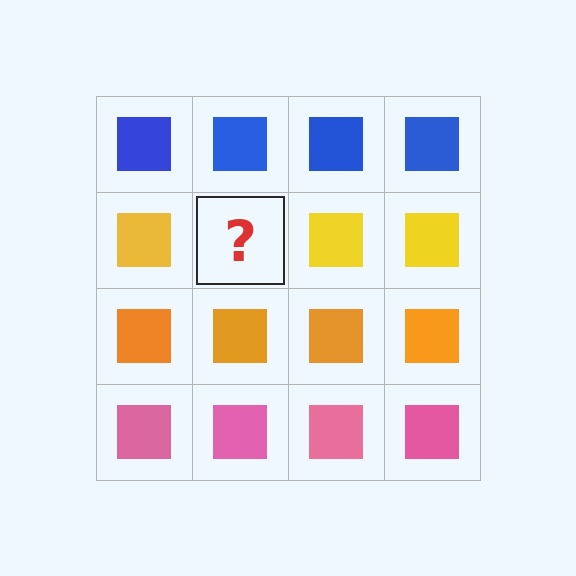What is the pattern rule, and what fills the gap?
The rule is that each row has a consistent color. The gap should be filled with a yellow square.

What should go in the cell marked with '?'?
The missing cell should contain a yellow square.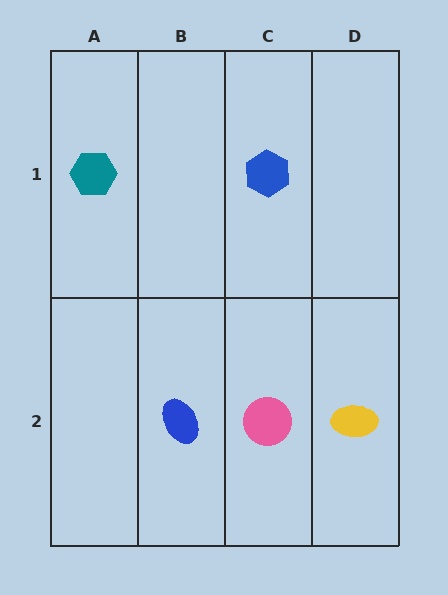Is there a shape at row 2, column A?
No, that cell is empty.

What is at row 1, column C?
A blue hexagon.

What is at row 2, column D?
A yellow ellipse.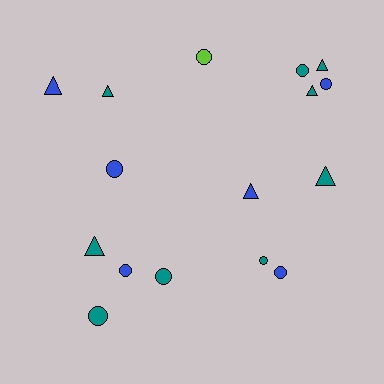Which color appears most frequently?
Teal, with 9 objects.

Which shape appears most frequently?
Circle, with 9 objects.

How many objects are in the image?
There are 16 objects.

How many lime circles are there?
There is 1 lime circle.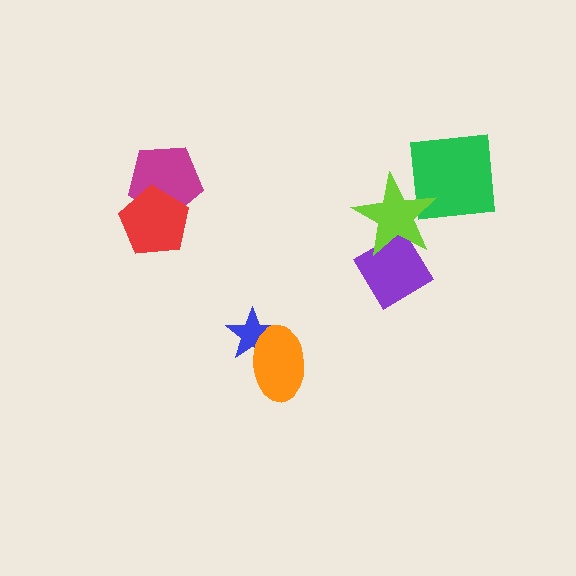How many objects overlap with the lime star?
2 objects overlap with the lime star.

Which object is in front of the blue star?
The orange ellipse is in front of the blue star.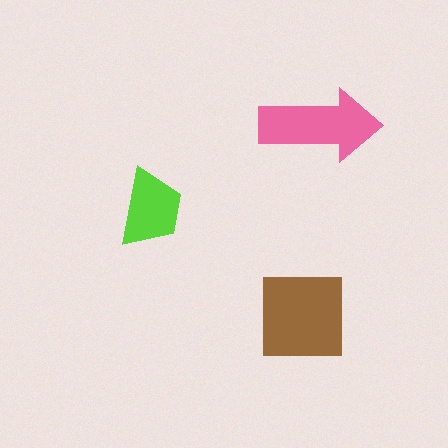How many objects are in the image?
There are 3 objects in the image.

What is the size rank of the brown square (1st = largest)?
1st.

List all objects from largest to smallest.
The brown square, the pink arrow, the lime trapezoid.